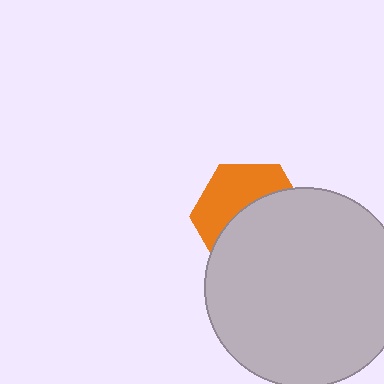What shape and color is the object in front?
The object in front is a light gray circle.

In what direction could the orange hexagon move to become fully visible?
The orange hexagon could move up. That would shift it out from behind the light gray circle entirely.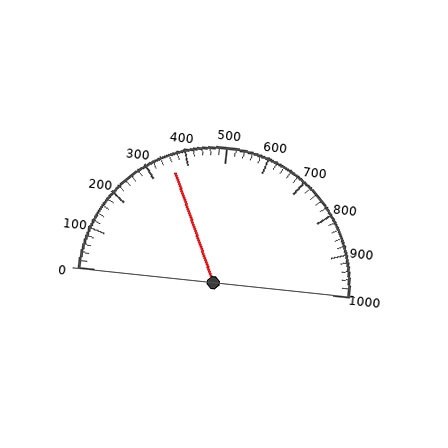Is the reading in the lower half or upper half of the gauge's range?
The reading is in the lower half of the range (0 to 1000).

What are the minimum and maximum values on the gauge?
The gauge ranges from 0 to 1000.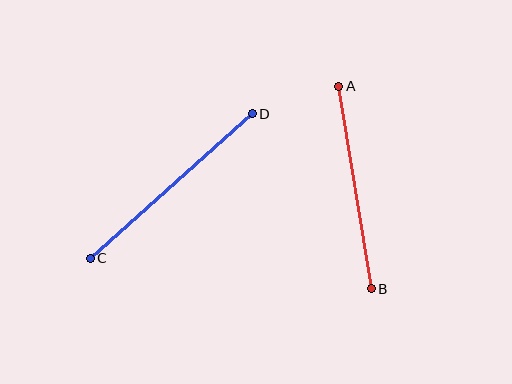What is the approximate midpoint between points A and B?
The midpoint is at approximately (355, 187) pixels.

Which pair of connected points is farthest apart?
Points C and D are farthest apart.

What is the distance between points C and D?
The distance is approximately 217 pixels.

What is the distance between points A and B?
The distance is approximately 205 pixels.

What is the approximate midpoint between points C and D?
The midpoint is at approximately (171, 186) pixels.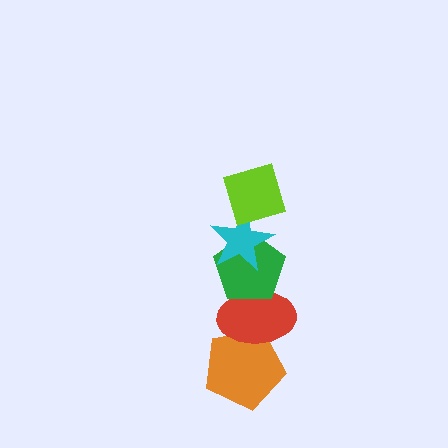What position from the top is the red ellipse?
The red ellipse is 4th from the top.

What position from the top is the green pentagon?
The green pentagon is 3rd from the top.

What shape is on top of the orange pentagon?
The red ellipse is on top of the orange pentagon.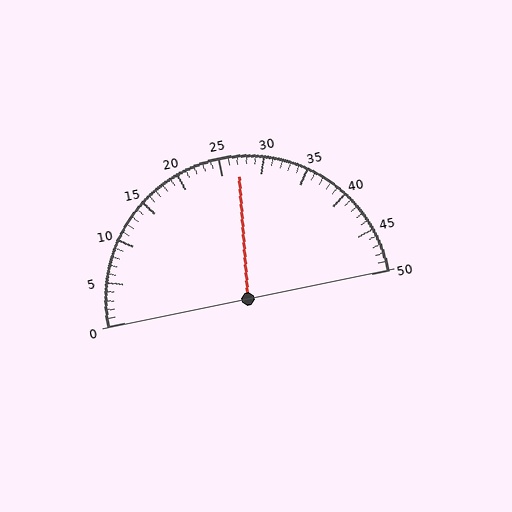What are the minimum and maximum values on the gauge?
The gauge ranges from 0 to 50.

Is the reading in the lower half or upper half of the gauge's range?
The reading is in the upper half of the range (0 to 50).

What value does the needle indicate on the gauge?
The needle indicates approximately 27.